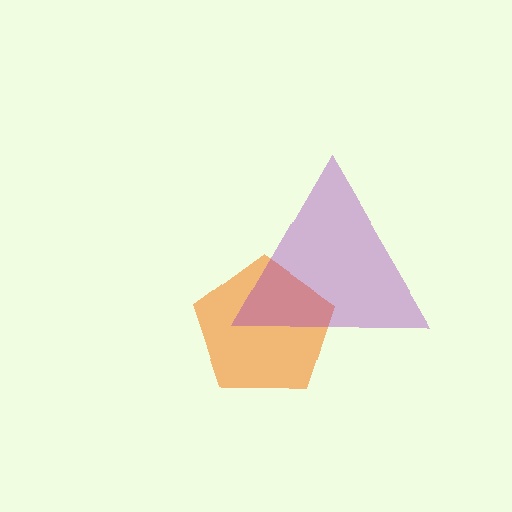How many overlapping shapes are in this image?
There are 2 overlapping shapes in the image.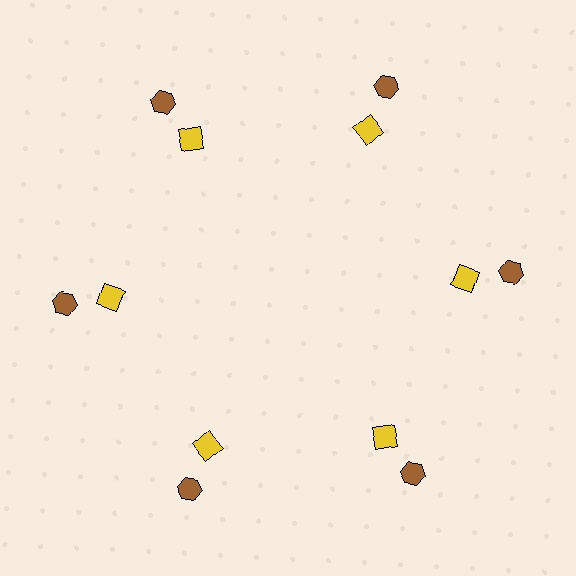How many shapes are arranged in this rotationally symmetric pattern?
There are 12 shapes, arranged in 6 groups of 2.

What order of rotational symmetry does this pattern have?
This pattern has 6-fold rotational symmetry.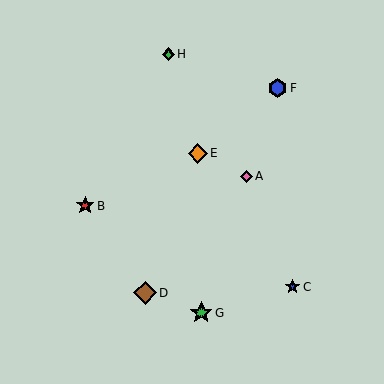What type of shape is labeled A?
Shape A is a pink diamond.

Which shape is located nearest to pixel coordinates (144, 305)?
The brown diamond (labeled D) at (145, 293) is nearest to that location.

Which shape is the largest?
The brown diamond (labeled D) is the largest.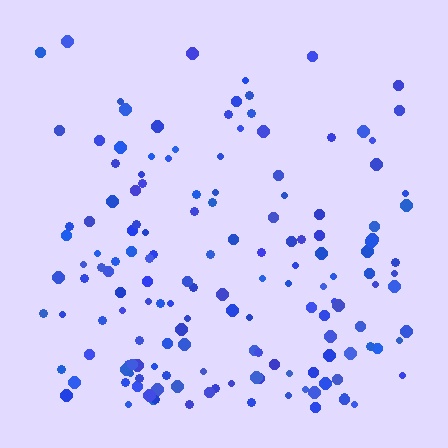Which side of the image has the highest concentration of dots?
The bottom.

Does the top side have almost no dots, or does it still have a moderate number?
Still a moderate number, just noticeably fewer than the bottom.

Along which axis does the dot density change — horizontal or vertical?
Vertical.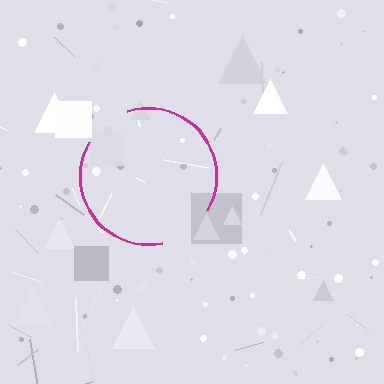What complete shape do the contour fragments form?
The contour fragments form a circle.